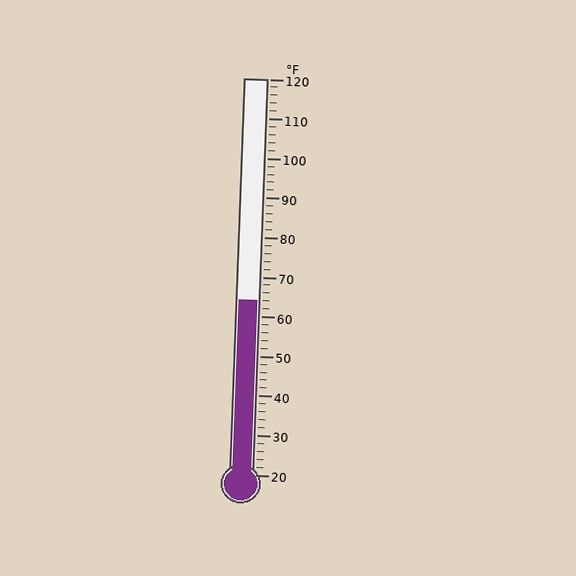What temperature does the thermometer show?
The thermometer shows approximately 64°F.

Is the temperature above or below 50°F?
The temperature is above 50°F.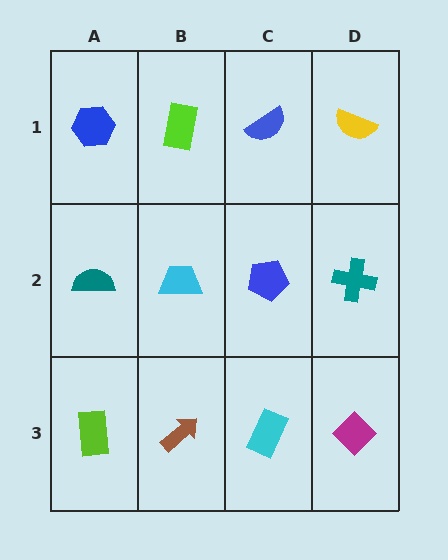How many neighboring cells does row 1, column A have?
2.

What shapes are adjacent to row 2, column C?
A blue semicircle (row 1, column C), a cyan rectangle (row 3, column C), a cyan trapezoid (row 2, column B), a teal cross (row 2, column D).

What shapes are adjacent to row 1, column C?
A blue pentagon (row 2, column C), a lime rectangle (row 1, column B), a yellow semicircle (row 1, column D).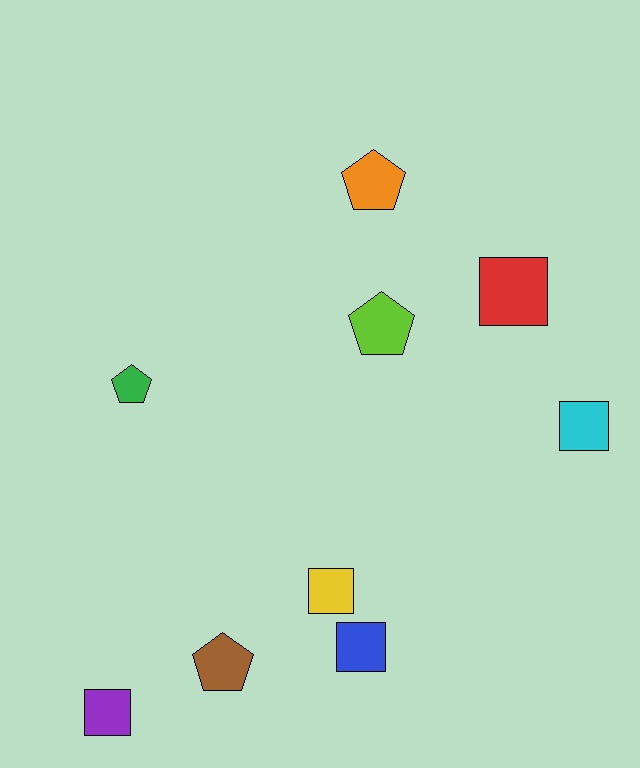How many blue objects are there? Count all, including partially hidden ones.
There is 1 blue object.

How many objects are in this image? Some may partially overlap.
There are 9 objects.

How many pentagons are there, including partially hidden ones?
There are 4 pentagons.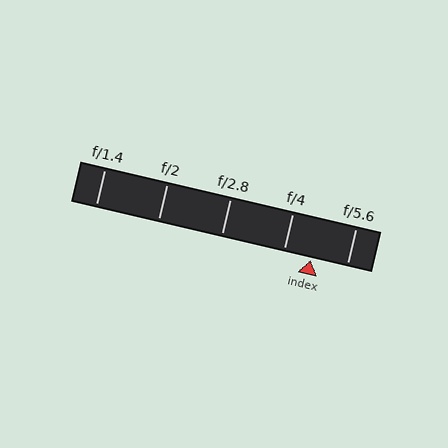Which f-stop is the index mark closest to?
The index mark is closest to f/4.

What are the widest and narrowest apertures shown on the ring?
The widest aperture shown is f/1.4 and the narrowest is f/5.6.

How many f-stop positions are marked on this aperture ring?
There are 5 f-stop positions marked.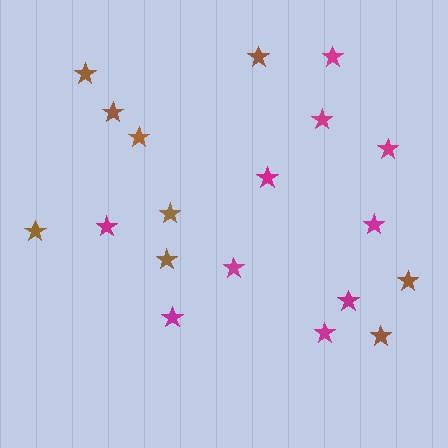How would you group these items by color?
There are 2 groups: one group of brown stars (9) and one group of magenta stars (10).